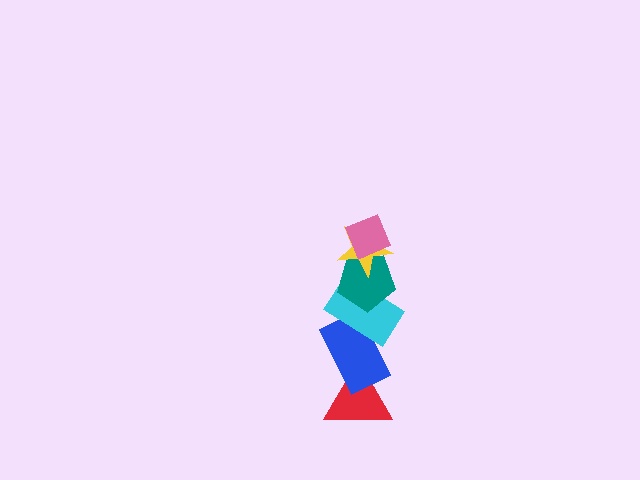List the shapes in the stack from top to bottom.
From top to bottom: the pink diamond, the yellow star, the teal pentagon, the cyan rectangle, the blue rectangle, the red triangle.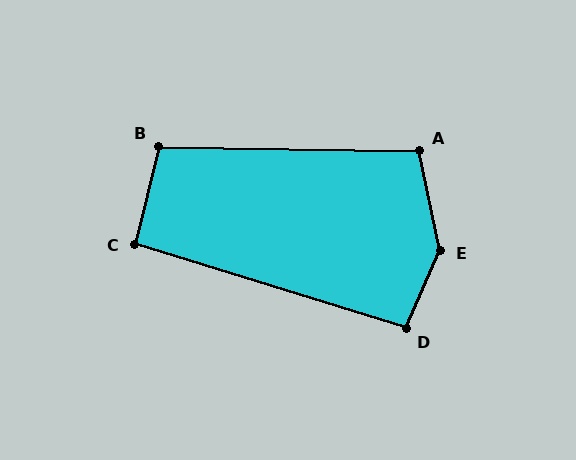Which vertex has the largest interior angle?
E, at approximately 144 degrees.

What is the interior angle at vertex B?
Approximately 103 degrees (obtuse).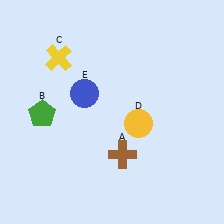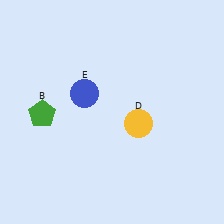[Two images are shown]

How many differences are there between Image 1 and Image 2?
There are 2 differences between the two images.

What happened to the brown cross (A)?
The brown cross (A) was removed in Image 2. It was in the bottom-right area of Image 1.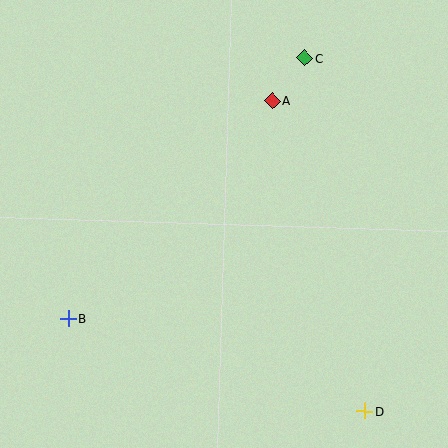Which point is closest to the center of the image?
Point A at (272, 100) is closest to the center.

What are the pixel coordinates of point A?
Point A is at (272, 100).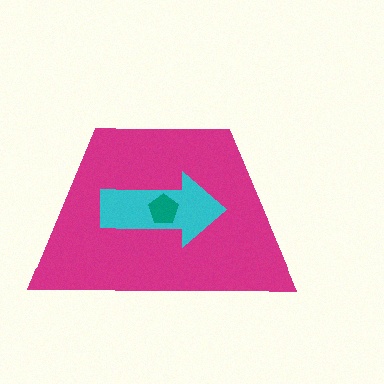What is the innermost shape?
The teal pentagon.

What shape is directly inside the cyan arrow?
The teal pentagon.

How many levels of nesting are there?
3.